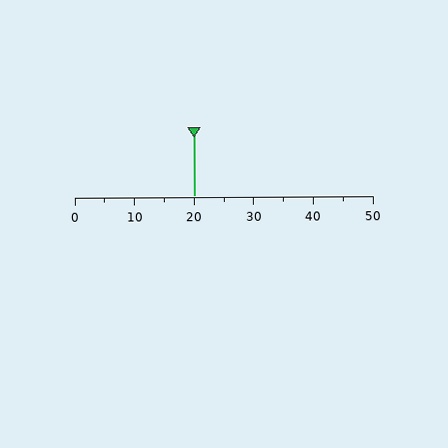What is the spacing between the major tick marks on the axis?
The major ticks are spaced 10 apart.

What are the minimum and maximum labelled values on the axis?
The axis runs from 0 to 50.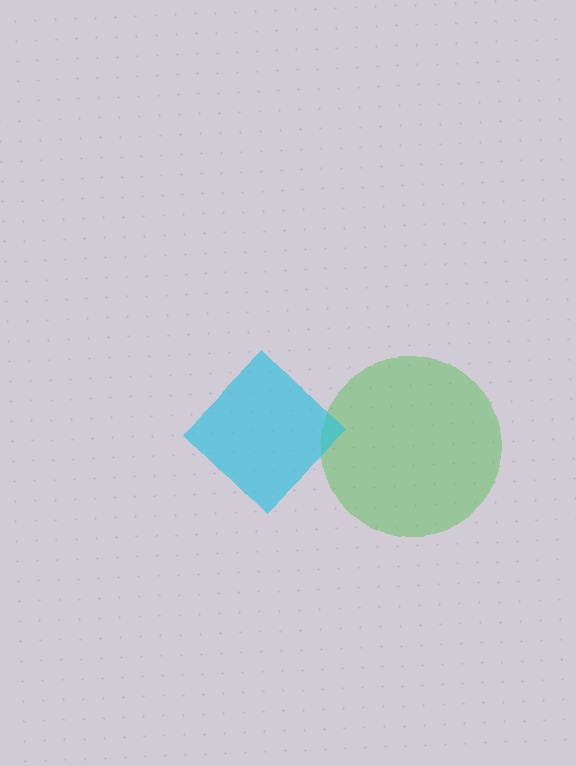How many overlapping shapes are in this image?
There are 2 overlapping shapes in the image.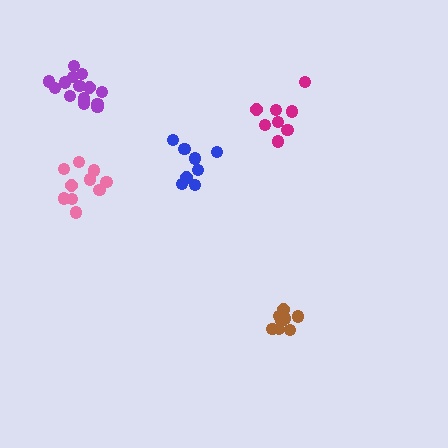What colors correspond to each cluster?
The clusters are colored: purple, pink, blue, magenta, brown.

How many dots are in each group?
Group 1: 14 dots, Group 2: 10 dots, Group 3: 8 dots, Group 4: 8 dots, Group 5: 8 dots (48 total).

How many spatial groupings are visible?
There are 5 spatial groupings.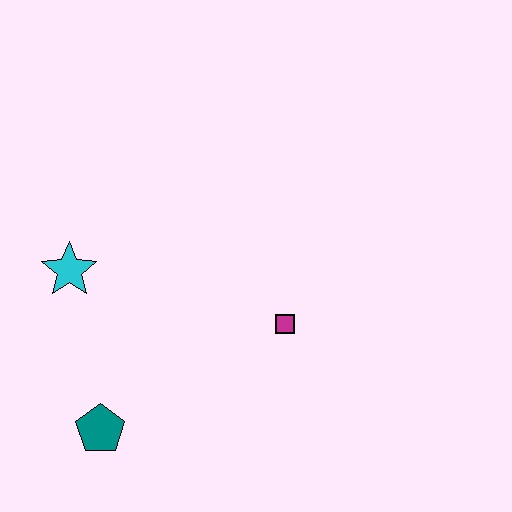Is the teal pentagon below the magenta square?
Yes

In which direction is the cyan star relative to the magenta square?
The cyan star is to the left of the magenta square.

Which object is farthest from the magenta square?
The cyan star is farthest from the magenta square.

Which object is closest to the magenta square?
The teal pentagon is closest to the magenta square.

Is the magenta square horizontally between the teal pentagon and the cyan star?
No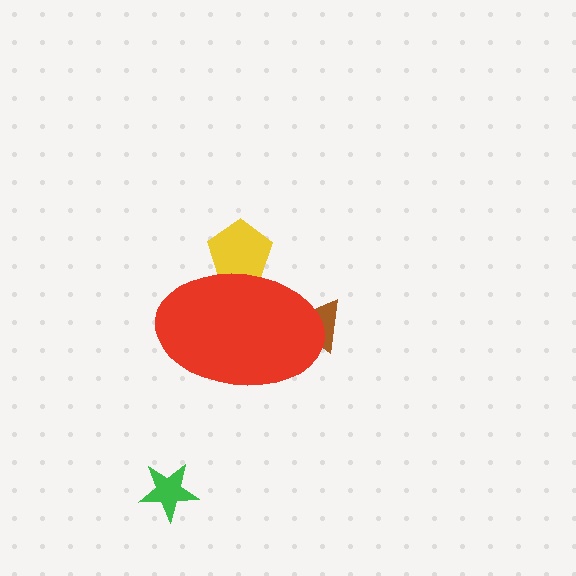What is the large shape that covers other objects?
A red ellipse.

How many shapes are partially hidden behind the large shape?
2 shapes are partially hidden.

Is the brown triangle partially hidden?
Yes, the brown triangle is partially hidden behind the red ellipse.